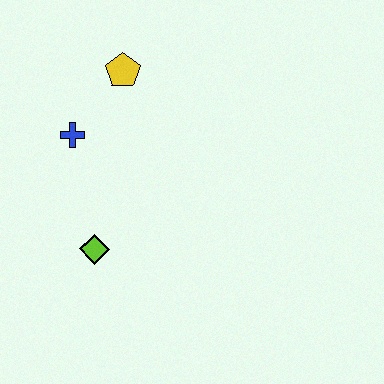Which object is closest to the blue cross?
The yellow pentagon is closest to the blue cross.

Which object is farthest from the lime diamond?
The yellow pentagon is farthest from the lime diamond.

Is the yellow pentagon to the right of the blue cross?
Yes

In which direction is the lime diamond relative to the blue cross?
The lime diamond is below the blue cross.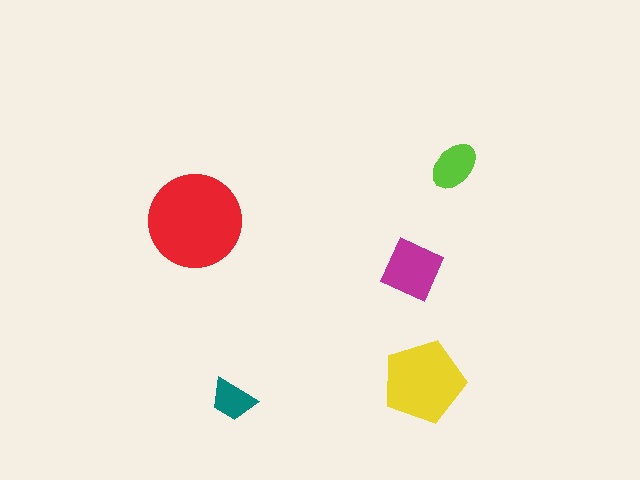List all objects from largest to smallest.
The red circle, the yellow pentagon, the magenta diamond, the lime ellipse, the teal trapezoid.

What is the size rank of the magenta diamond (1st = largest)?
3rd.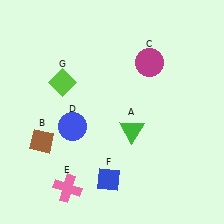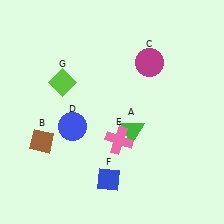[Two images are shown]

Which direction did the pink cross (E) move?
The pink cross (E) moved right.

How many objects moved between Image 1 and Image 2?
1 object moved between the two images.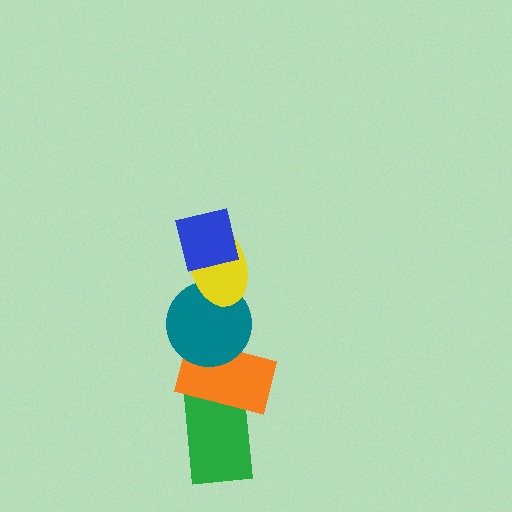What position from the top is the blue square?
The blue square is 1st from the top.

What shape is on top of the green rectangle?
The orange rectangle is on top of the green rectangle.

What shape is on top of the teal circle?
The yellow ellipse is on top of the teal circle.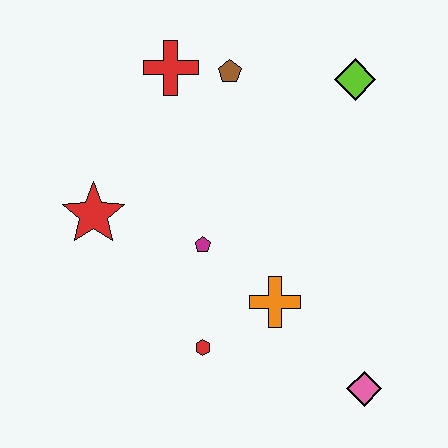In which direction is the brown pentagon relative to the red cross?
The brown pentagon is to the right of the red cross.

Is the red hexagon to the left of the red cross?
No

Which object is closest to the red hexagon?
The orange cross is closest to the red hexagon.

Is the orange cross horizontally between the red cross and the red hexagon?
No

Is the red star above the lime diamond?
No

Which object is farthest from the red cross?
The pink diamond is farthest from the red cross.